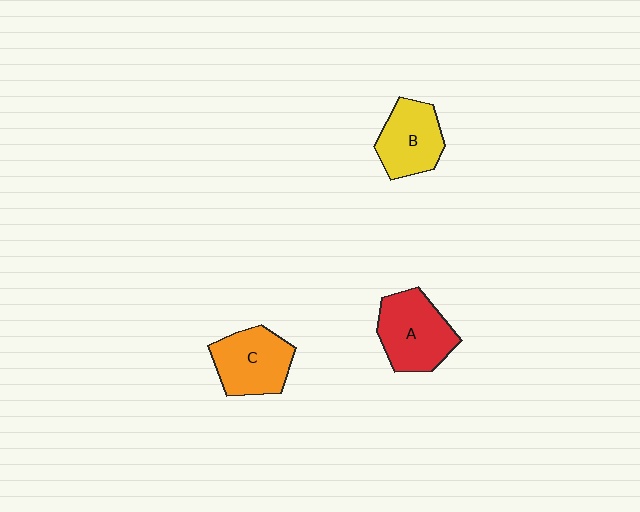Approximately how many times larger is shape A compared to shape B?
Approximately 1.2 times.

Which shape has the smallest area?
Shape B (yellow).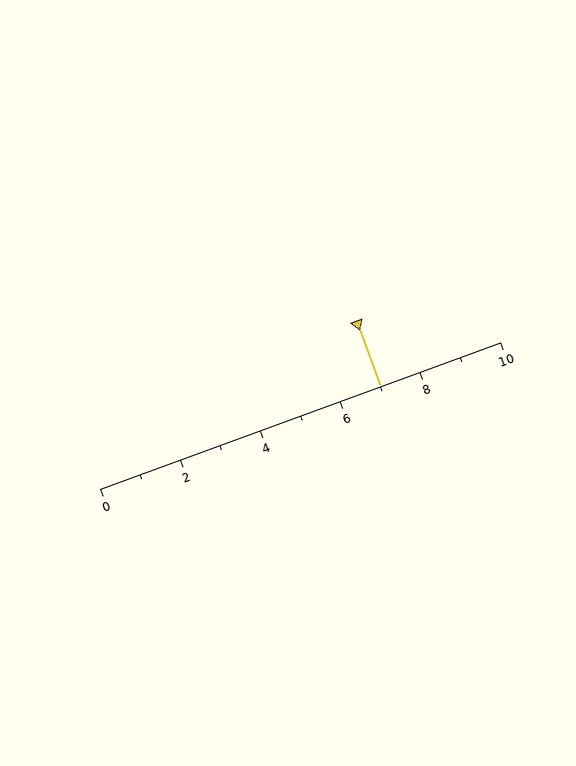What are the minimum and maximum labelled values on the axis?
The axis runs from 0 to 10.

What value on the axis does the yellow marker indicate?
The marker indicates approximately 7.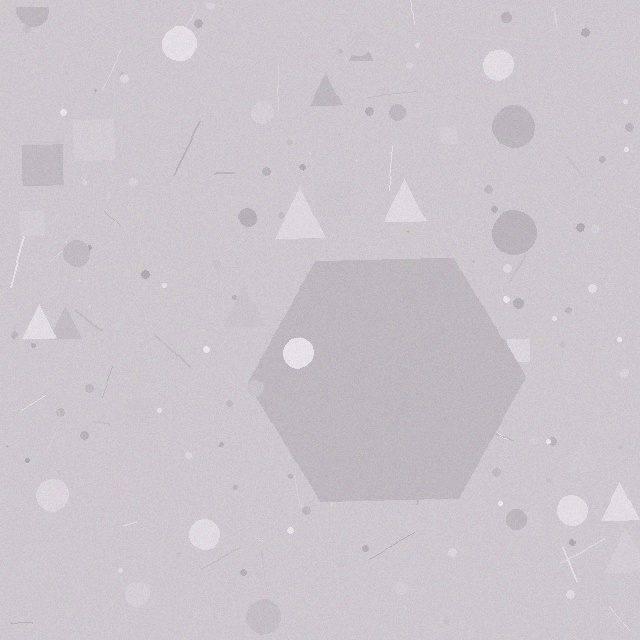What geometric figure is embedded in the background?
A hexagon is embedded in the background.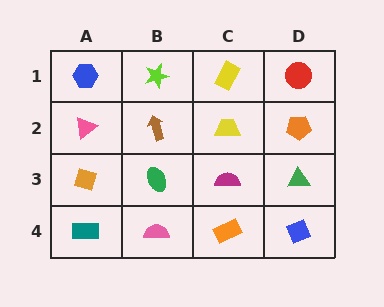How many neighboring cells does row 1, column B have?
3.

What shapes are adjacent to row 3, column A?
A pink triangle (row 2, column A), a teal rectangle (row 4, column A), a green ellipse (row 3, column B).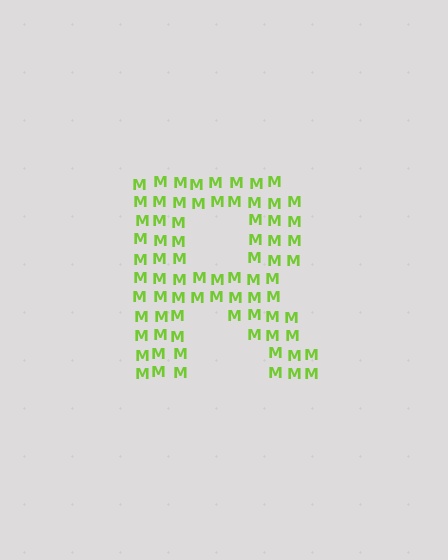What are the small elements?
The small elements are letter M's.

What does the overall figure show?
The overall figure shows the letter R.